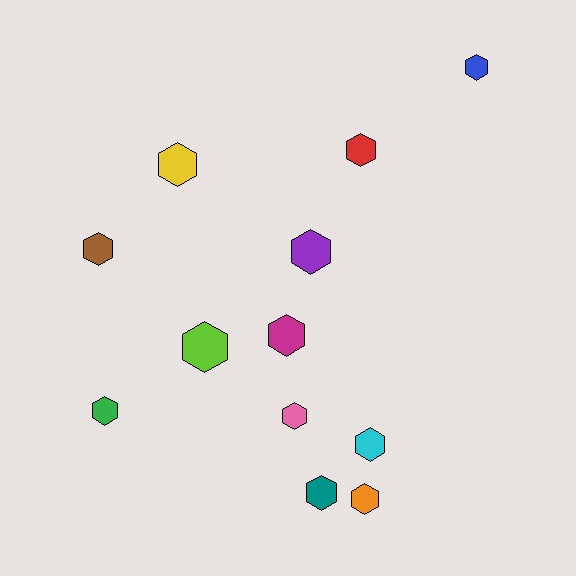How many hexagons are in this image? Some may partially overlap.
There are 12 hexagons.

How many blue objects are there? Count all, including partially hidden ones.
There is 1 blue object.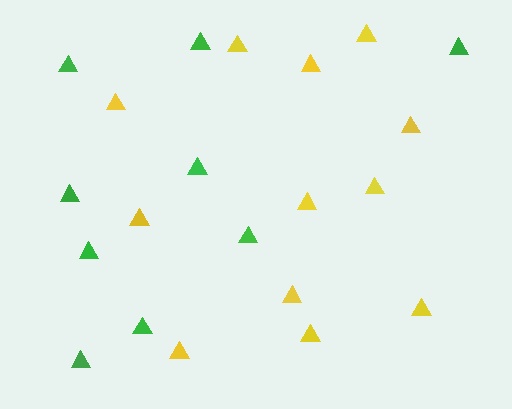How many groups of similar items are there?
There are 2 groups: one group of yellow triangles (12) and one group of green triangles (9).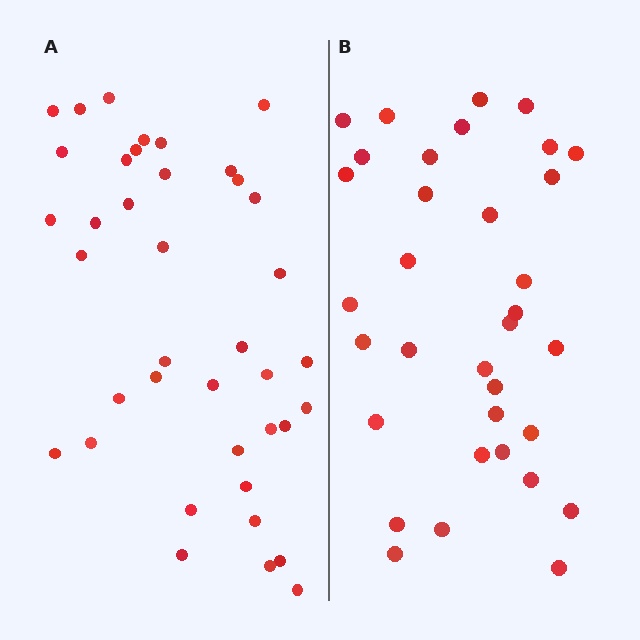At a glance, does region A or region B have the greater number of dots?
Region A (the left region) has more dots.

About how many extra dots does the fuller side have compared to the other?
Region A has about 5 more dots than region B.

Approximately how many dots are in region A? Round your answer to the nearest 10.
About 40 dots. (The exact count is 39, which rounds to 40.)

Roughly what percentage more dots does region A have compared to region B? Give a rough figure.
About 15% more.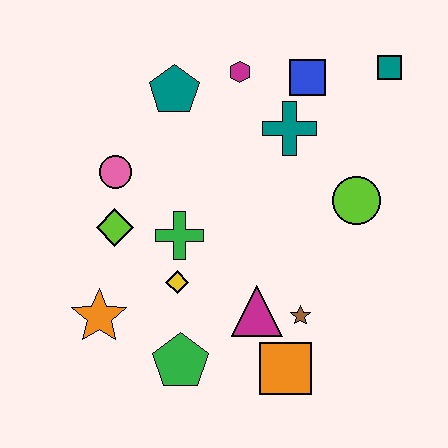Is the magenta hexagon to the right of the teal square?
No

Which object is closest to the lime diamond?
The pink circle is closest to the lime diamond.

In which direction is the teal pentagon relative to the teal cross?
The teal pentagon is to the left of the teal cross.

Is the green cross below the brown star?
No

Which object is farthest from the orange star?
The teal square is farthest from the orange star.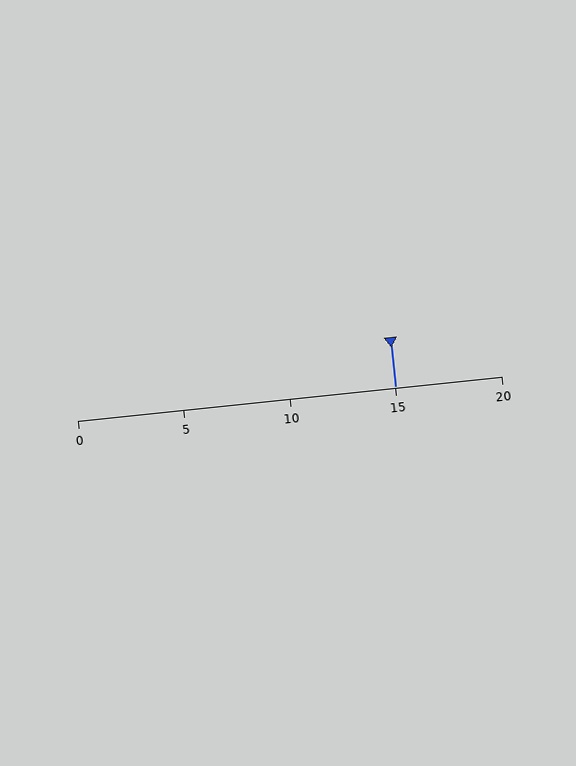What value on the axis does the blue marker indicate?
The marker indicates approximately 15.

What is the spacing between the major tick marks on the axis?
The major ticks are spaced 5 apart.